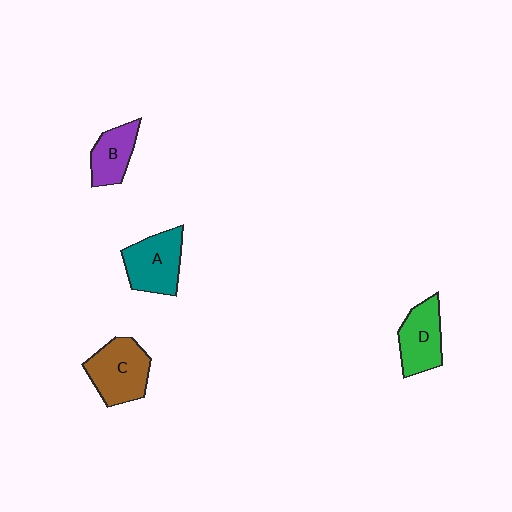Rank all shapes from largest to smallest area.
From largest to smallest: C (brown), A (teal), D (green), B (purple).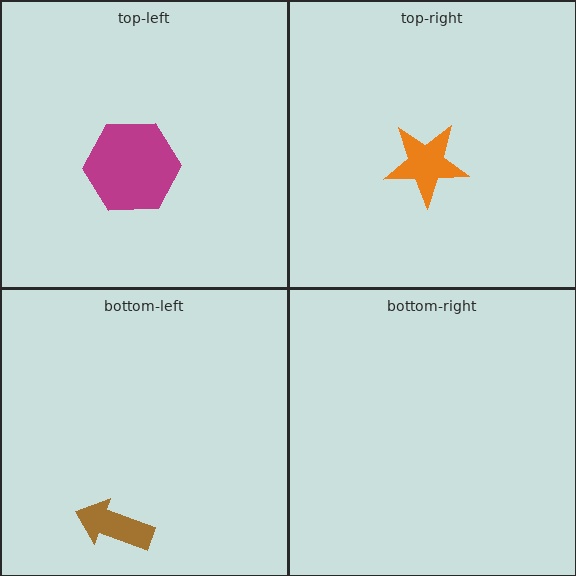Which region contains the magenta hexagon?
The top-left region.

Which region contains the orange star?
The top-right region.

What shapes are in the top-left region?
The magenta hexagon.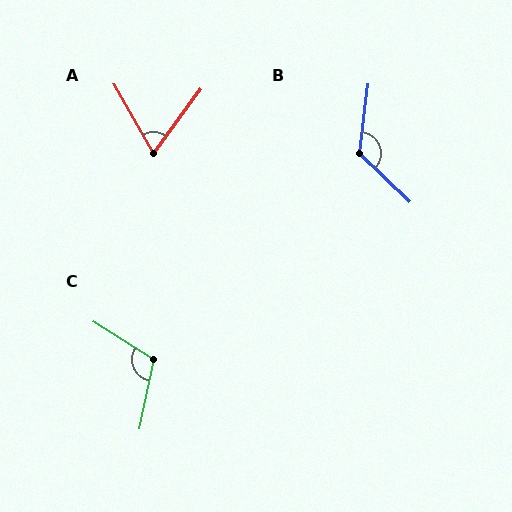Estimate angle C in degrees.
Approximately 110 degrees.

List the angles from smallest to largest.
A (66°), C (110°), B (126°).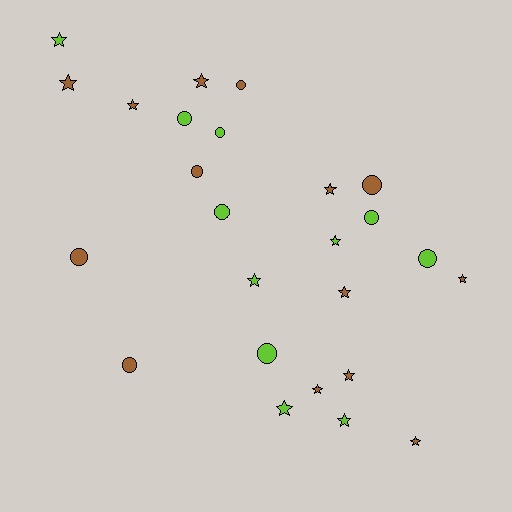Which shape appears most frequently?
Star, with 14 objects.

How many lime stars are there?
There are 5 lime stars.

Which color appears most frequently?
Brown, with 14 objects.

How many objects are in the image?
There are 25 objects.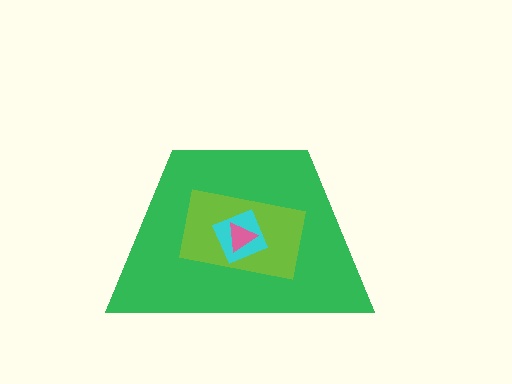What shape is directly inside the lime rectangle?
The cyan square.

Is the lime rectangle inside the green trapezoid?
Yes.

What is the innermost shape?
The pink triangle.